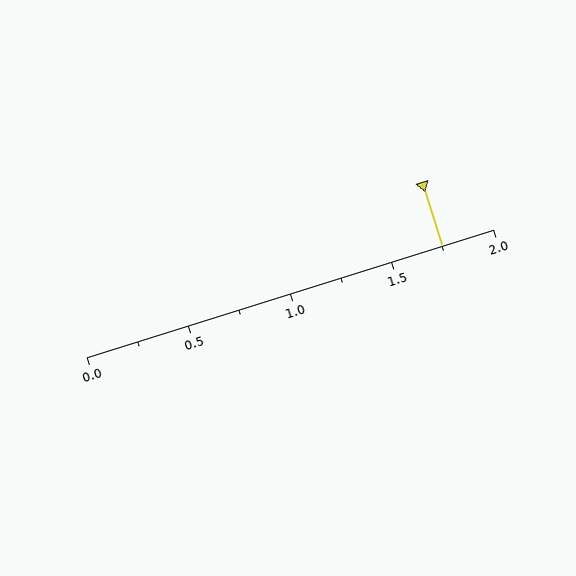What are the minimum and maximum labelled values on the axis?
The axis runs from 0.0 to 2.0.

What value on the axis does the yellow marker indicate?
The marker indicates approximately 1.75.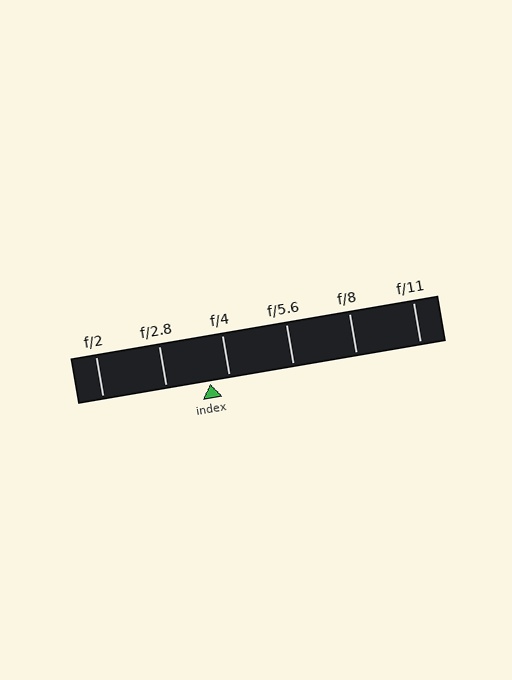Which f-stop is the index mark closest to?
The index mark is closest to f/4.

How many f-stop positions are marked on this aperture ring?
There are 6 f-stop positions marked.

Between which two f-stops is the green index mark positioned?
The index mark is between f/2.8 and f/4.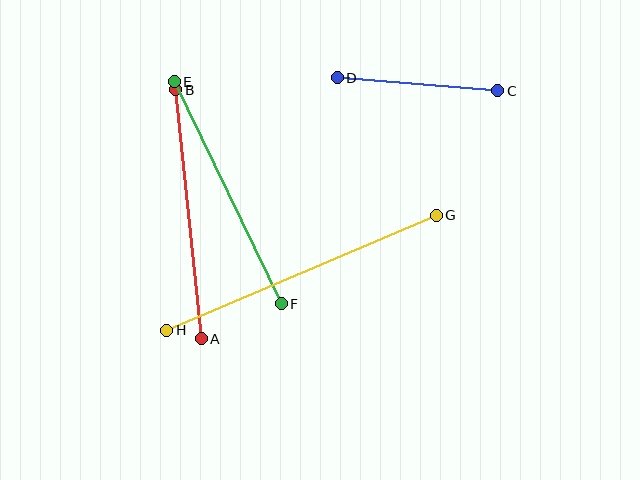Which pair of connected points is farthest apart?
Points G and H are farthest apart.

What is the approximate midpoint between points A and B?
The midpoint is at approximately (189, 214) pixels.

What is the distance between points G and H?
The distance is approximately 293 pixels.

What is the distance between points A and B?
The distance is approximately 250 pixels.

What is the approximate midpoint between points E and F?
The midpoint is at approximately (228, 193) pixels.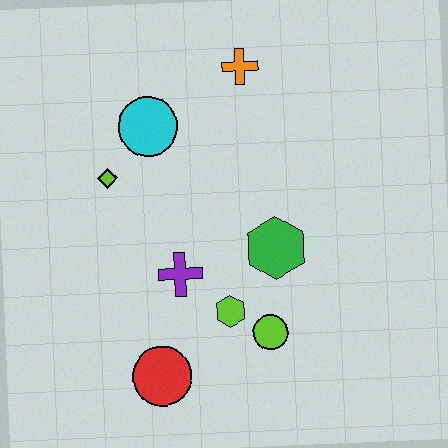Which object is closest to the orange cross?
The cyan circle is closest to the orange cross.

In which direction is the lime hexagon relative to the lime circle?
The lime hexagon is to the left of the lime circle.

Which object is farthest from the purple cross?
The orange cross is farthest from the purple cross.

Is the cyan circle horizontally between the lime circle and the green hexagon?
No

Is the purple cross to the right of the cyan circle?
Yes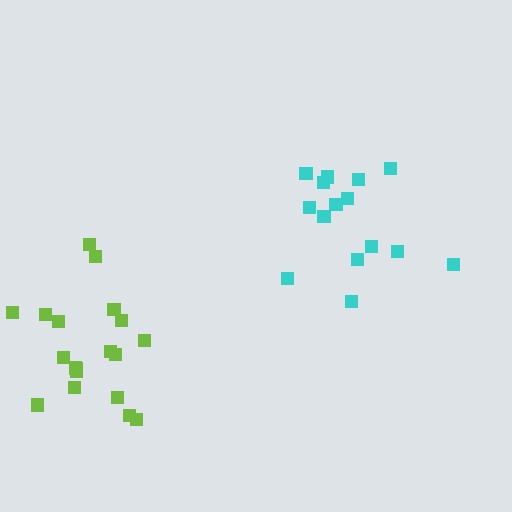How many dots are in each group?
Group 1: 15 dots, Group 2: 19 dots (34 total).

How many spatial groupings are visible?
There are 2 spatial groupings.